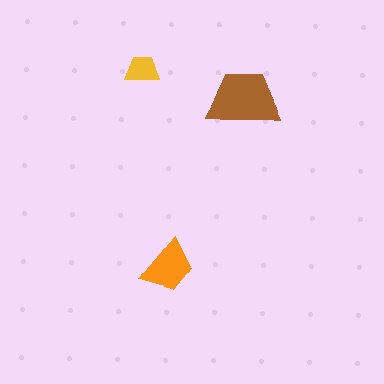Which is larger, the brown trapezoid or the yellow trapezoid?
The brown one.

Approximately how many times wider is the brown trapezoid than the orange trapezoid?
About 1.5 times wider.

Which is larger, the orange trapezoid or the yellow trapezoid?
The orange one.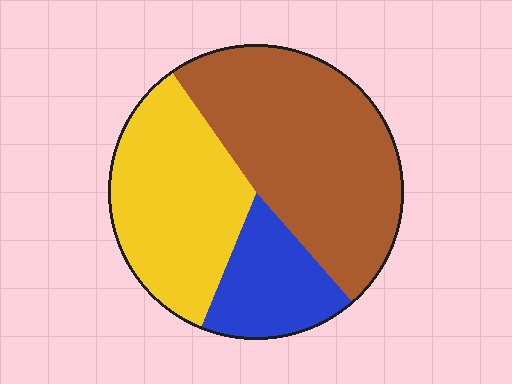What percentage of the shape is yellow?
Yellow takes up about one third (1/3) of the shape.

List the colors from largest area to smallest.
From largest to smallest: brown, yellow, blue.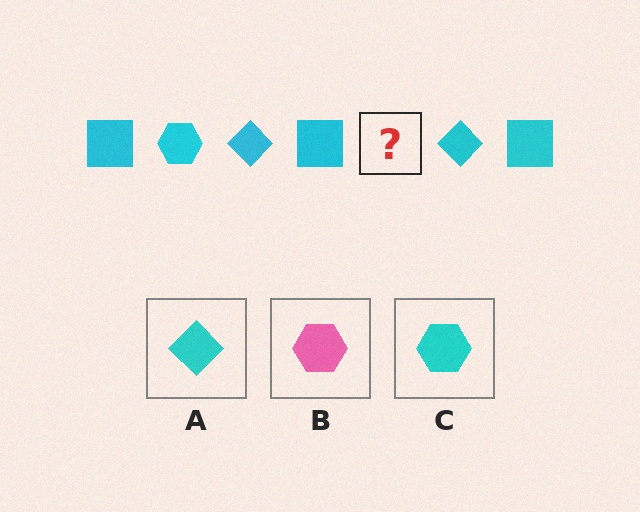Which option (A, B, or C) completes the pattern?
C.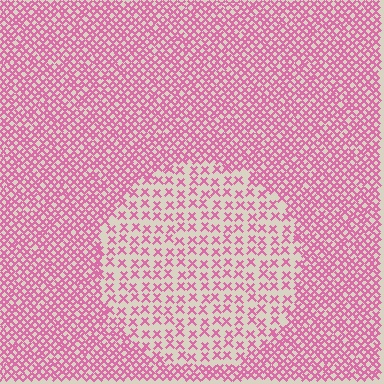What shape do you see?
I see a circle.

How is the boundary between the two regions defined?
The boundary is defined by a change in element density (approximately 2.3x ratio). All elements are the same color, size, and shape.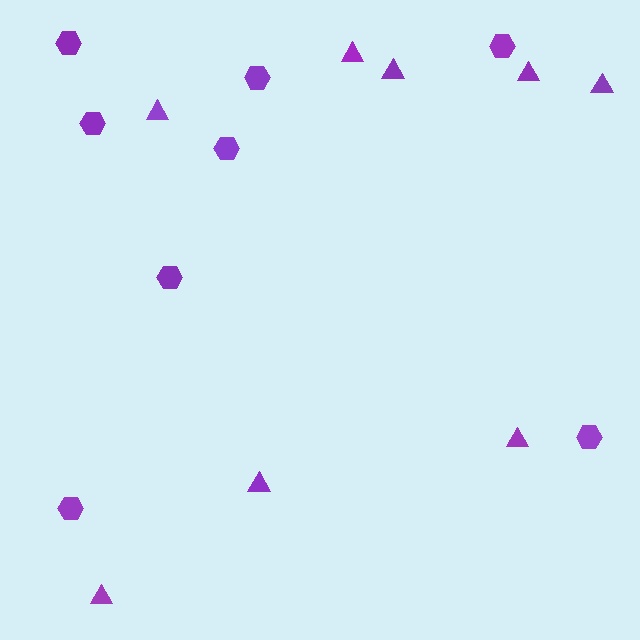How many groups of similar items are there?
There are 2 groups: one group of hexagons (8) and one group of triangles (8).